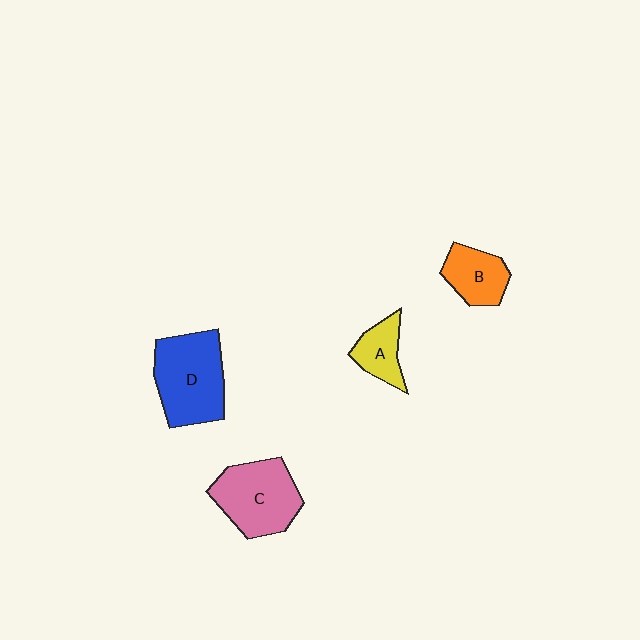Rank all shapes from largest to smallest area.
From largest to smallest: D (blue), C (pink), B (orange), A (yellow).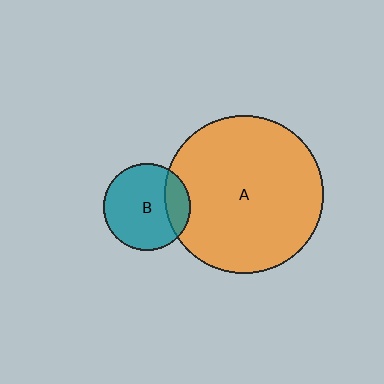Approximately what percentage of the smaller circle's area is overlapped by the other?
Approximately 20%.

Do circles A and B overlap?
Yes.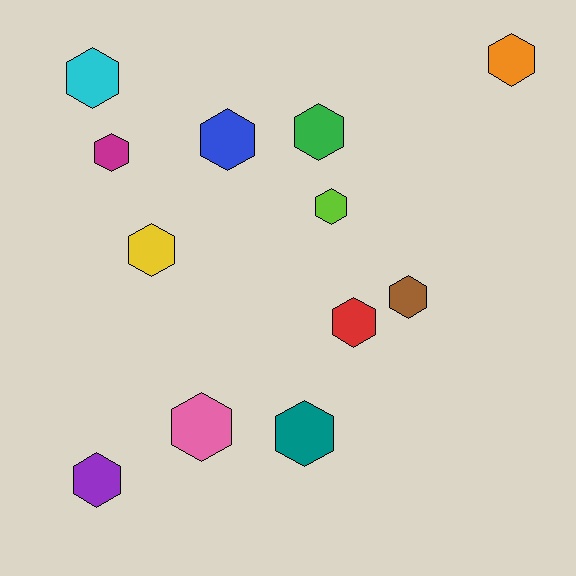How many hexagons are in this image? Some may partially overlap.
There are 12 hexagons.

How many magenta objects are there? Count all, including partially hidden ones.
There is 1 magenta object.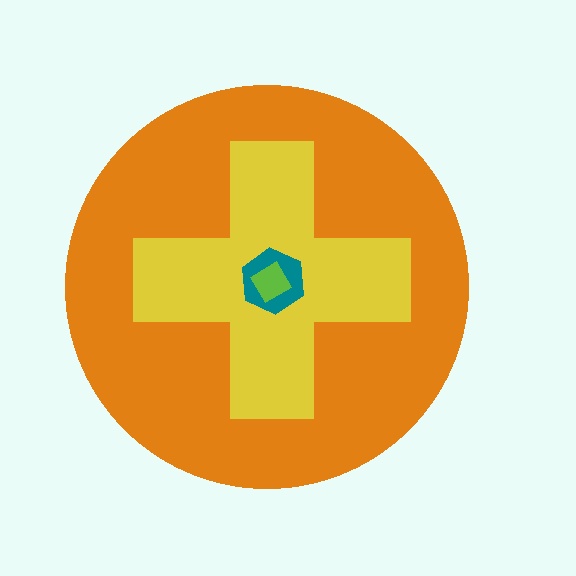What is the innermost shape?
The lime diamond.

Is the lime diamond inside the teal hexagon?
Yes.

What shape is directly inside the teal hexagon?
The lime diamond.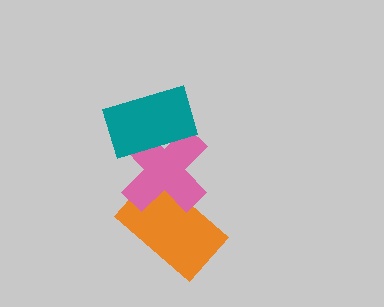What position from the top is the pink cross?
The pink cross is 2nd from the top.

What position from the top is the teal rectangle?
The teal rectangle is 1st from the top.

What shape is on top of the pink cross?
The teal rectangle is on top of the pink cross.